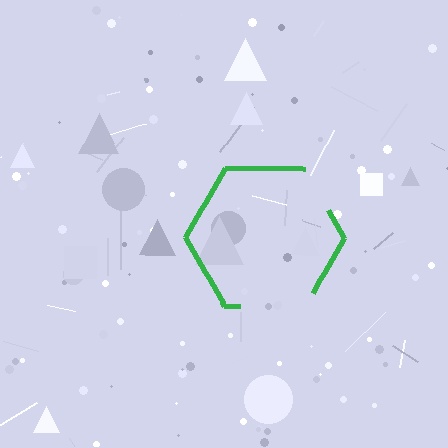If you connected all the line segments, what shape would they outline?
They would outline a hexagon.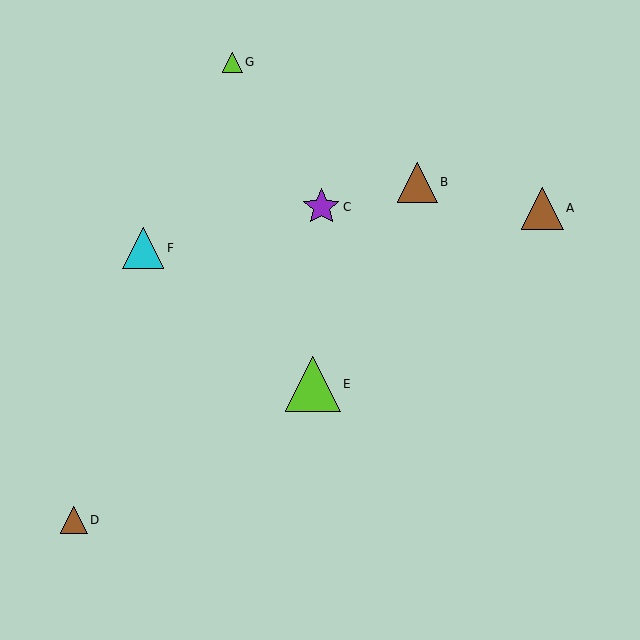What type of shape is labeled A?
Shape A is a brown triangle.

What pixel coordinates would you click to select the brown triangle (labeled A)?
Click at (542, 208) to select the brown triangle A.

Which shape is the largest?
The lime triangle (labeled E) is the largest.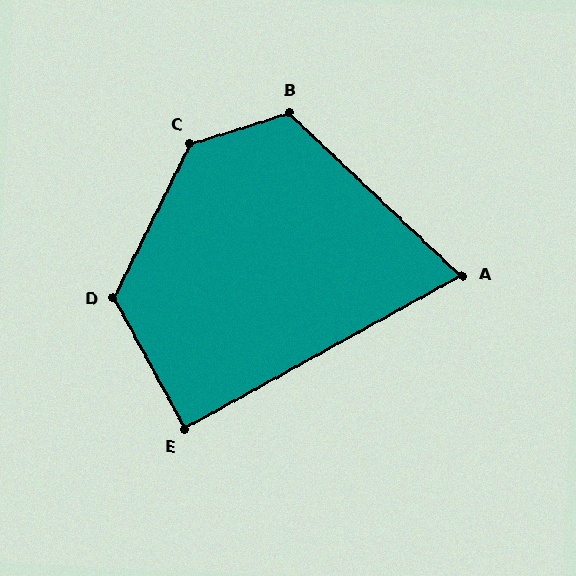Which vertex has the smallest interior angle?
A, at approximately 72 degrees.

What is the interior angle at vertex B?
Approximately 120 degrees (obtuse).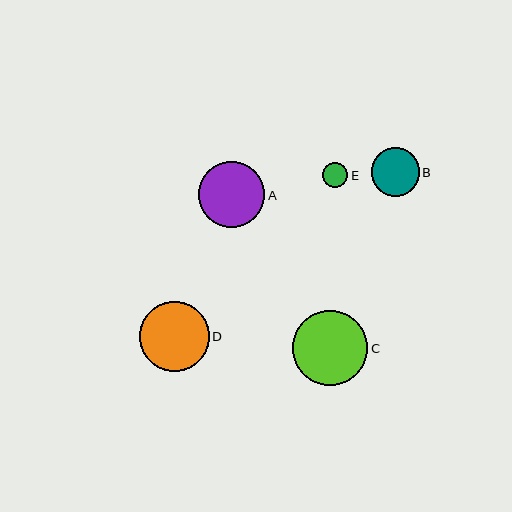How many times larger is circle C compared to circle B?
Circle C is approximately 1.6 times the size of circle B.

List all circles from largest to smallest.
From largest to smallest: C, D, A, B, E.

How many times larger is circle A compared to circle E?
Circle A is approximately 2.6 times the size of circle E.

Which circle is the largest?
Circle C is the largest with a size of approximately 75 pixels.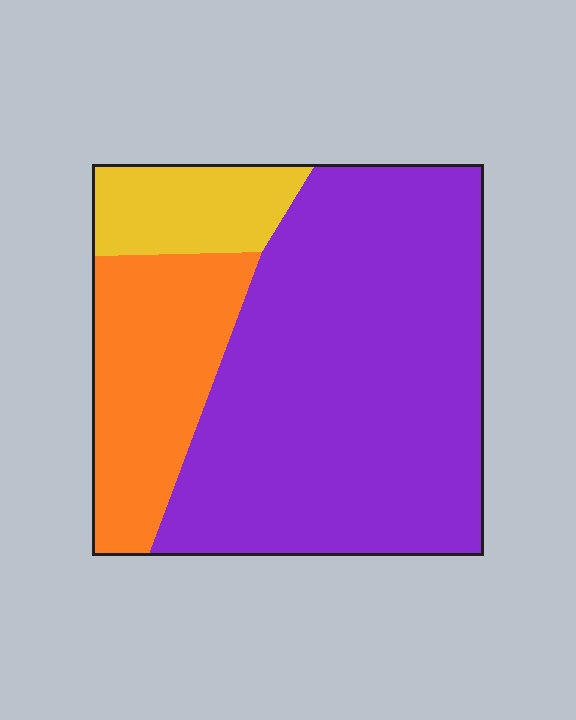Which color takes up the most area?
Purple, at roughly 65%.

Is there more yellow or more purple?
Purple.